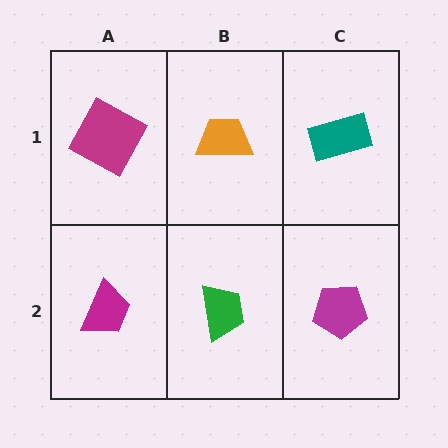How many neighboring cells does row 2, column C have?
2.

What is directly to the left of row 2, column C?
A green trapezoid.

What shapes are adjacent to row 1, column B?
A green trapezoid (row 2, column B), a magenta square (row 1, column A), a teal rectangle (row 1, column C).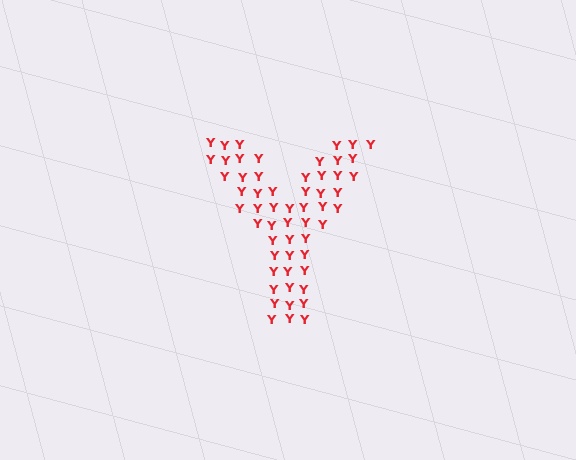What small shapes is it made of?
It is made of small letter Y's.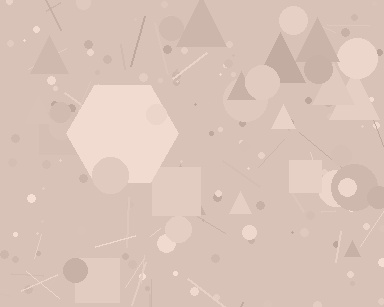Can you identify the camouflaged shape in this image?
The camouflaged shape is a hexagon.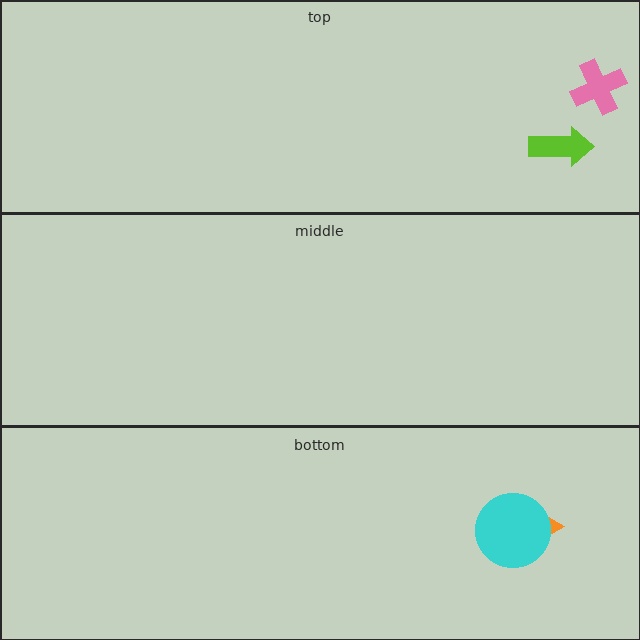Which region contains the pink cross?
The top region.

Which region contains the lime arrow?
The top region.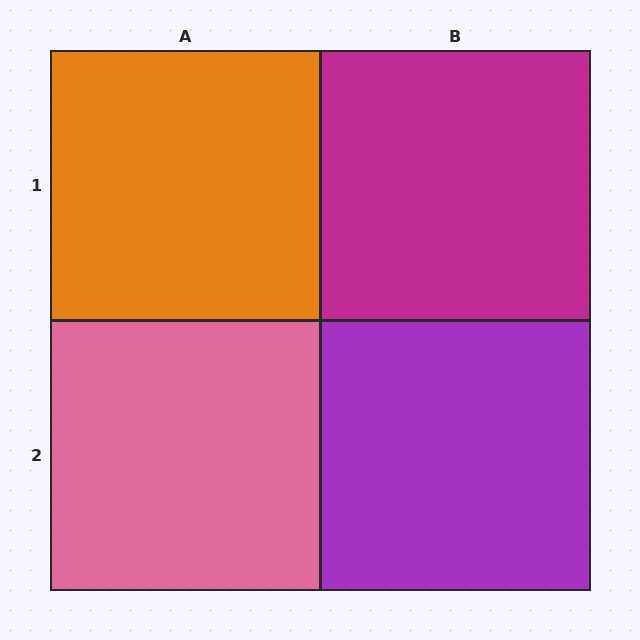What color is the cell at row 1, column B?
Magenta.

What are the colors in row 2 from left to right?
Pink, purple.